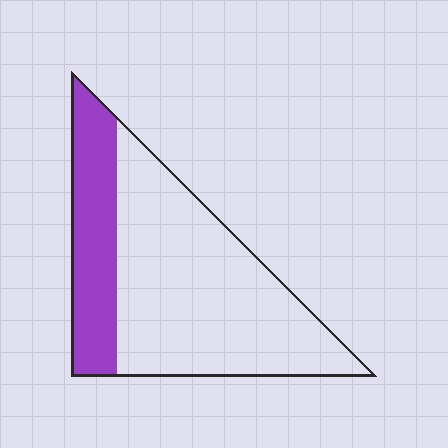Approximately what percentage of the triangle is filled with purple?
Approximately 30%.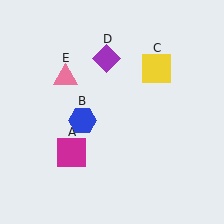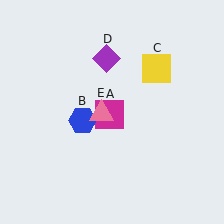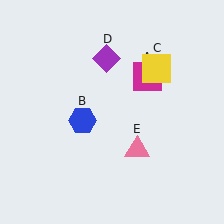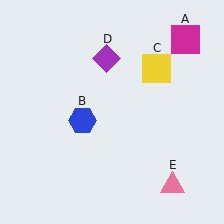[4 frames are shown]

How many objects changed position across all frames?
2 objects changed position: magenta square (object A), pink triangle (object E).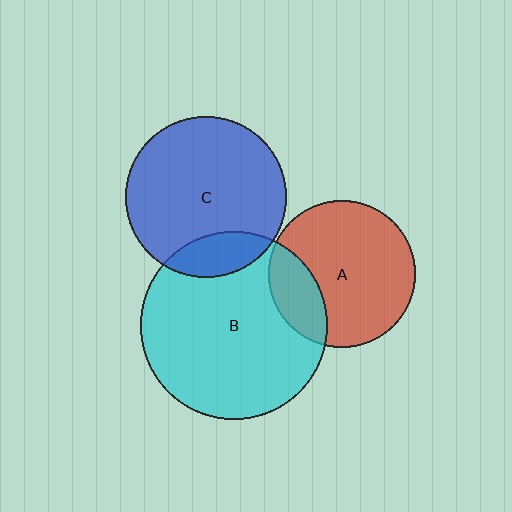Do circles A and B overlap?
Yes.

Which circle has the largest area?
Circle B (cyan).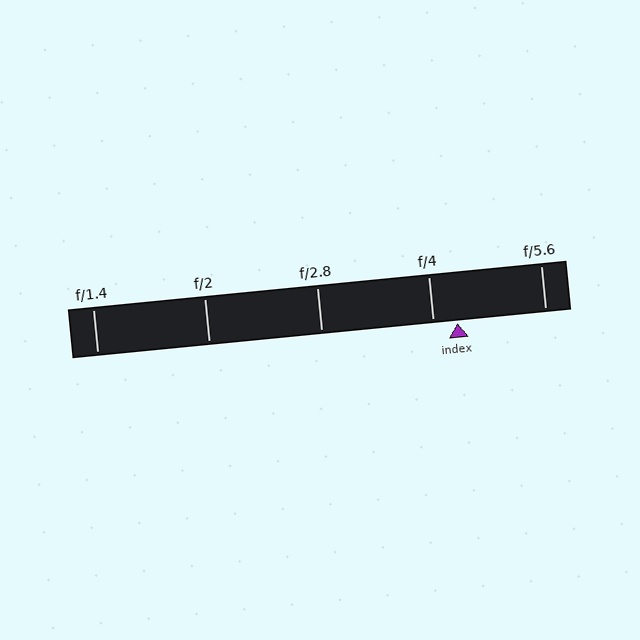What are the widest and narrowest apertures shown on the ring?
The widest aperture shown is f/1.4 and the narrowest is f/5.6.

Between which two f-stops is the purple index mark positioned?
The index mark is between f/4 and f/5.6.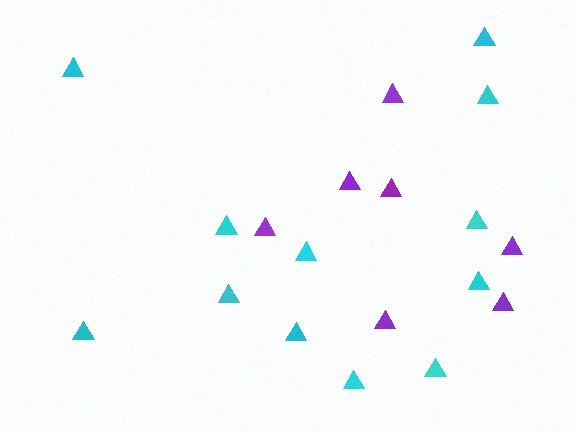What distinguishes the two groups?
There are 2 groups: one group of purple triangles (7) and one group of cyan triangles (12).